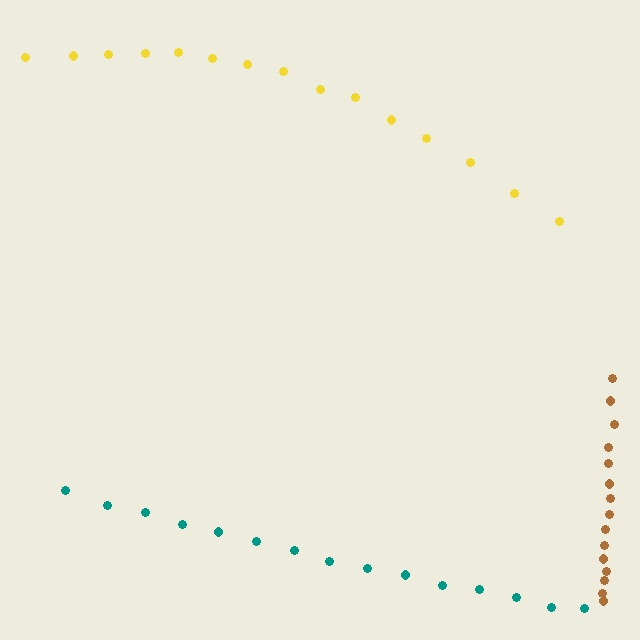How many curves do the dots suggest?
There are 3 distinct paths.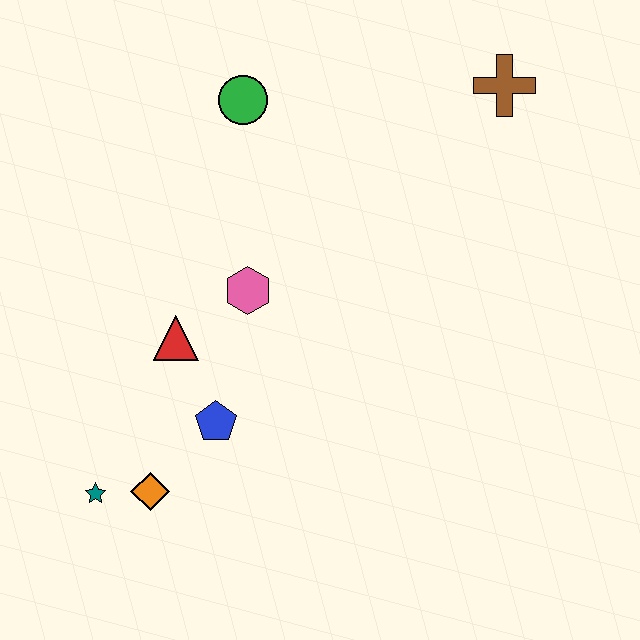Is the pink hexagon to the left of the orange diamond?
No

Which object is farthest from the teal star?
The brown cross is farthest from the teal star.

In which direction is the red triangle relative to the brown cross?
The red triangle is to the left of the brown cross.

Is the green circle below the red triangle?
No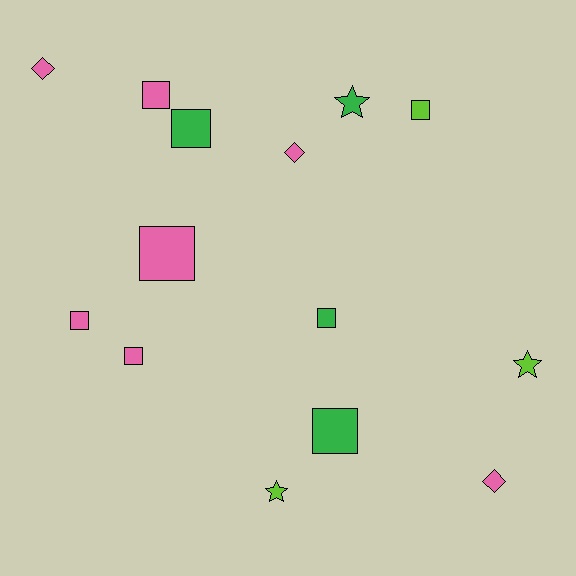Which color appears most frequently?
Pink, with 7 objects.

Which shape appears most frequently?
Square, with 8 objects.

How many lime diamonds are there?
There are no lime diamonds.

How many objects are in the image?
There are 14 objects.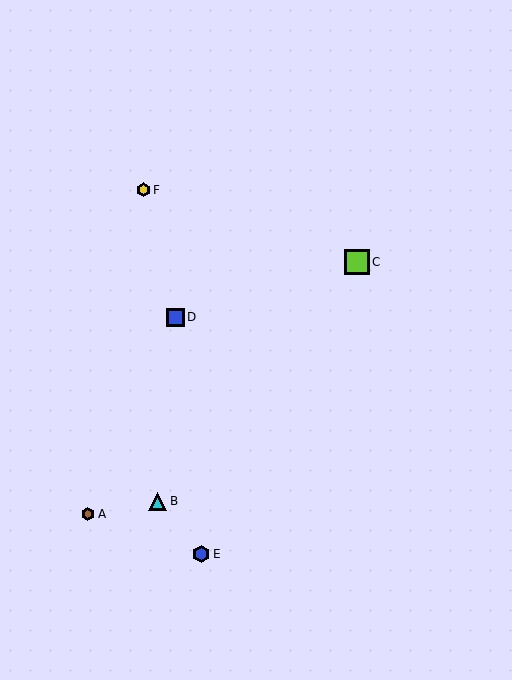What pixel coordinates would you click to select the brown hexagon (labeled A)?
Click at (88, 514) to select the brown hexagon A.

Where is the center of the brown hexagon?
The center of the brown hexagon is at (88, 514).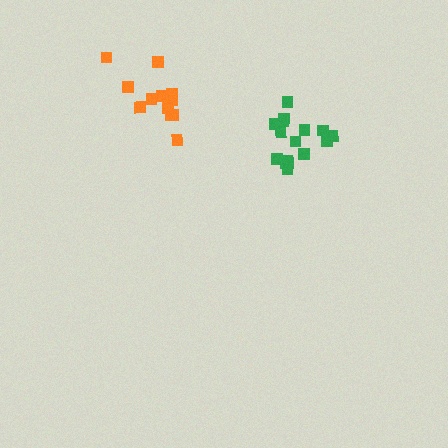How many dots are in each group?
Group 1: 16 dots, Group 2: 12 dots (28 total).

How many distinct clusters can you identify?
There are 2 distinct clusters.